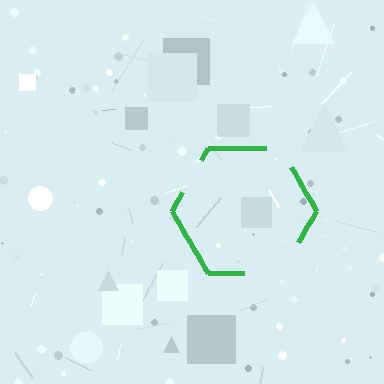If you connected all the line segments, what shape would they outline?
They would outline a hexagon.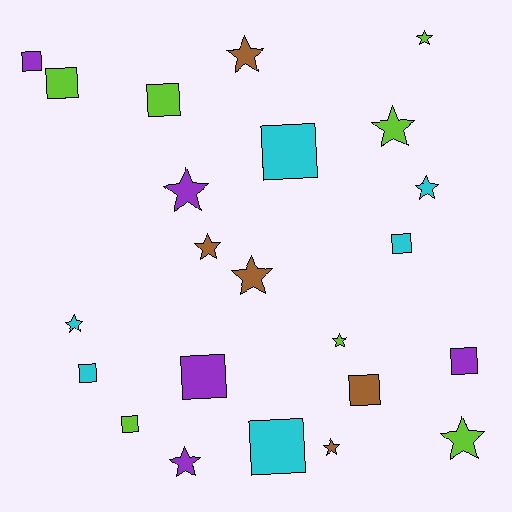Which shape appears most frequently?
Star, with 12 objects.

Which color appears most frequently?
Lime, with 7 objects.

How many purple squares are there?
There are 3 purple squares.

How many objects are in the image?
There are 23 objects.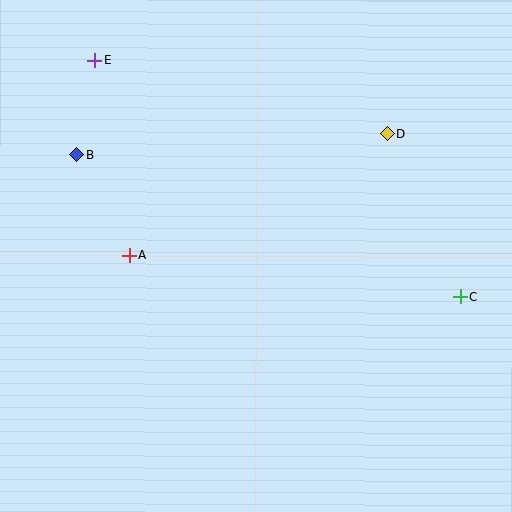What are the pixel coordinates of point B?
Point B is at (77, 155).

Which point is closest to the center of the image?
Point A at (129, 255) is closest to the center.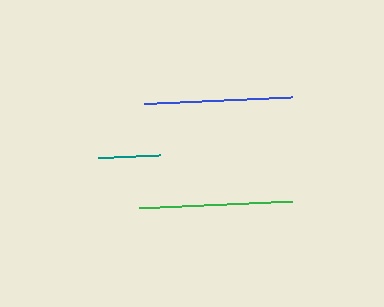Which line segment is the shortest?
The teal line is the shortest at approximately 62 pixels.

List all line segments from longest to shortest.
From longest to shortest: green, blue, teal.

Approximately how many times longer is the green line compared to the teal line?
The green line is approximately 2.4 times the length of the teal line.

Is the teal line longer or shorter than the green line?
The green line is longer than the teal line.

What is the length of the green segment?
The green segment is approximately 152 pixels long.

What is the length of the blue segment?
The blue segment is approximately 147 pixels long.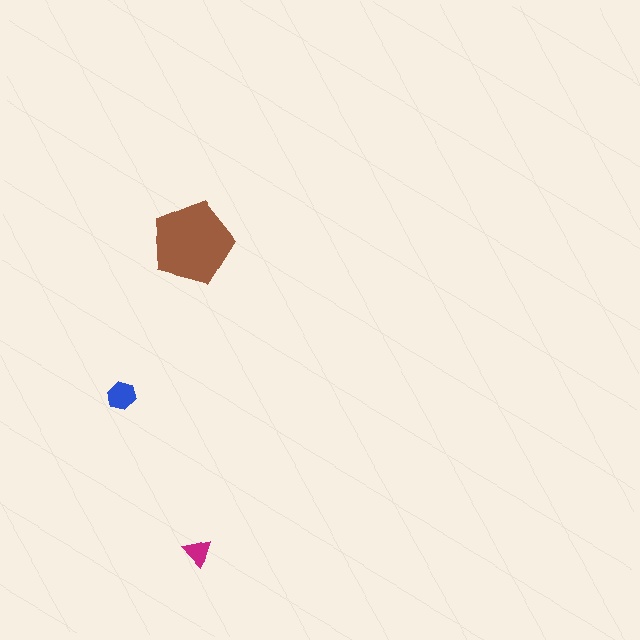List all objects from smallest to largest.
The magenta triangle, the blue hexagon, the brown pentagon.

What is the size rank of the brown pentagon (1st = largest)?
1st.